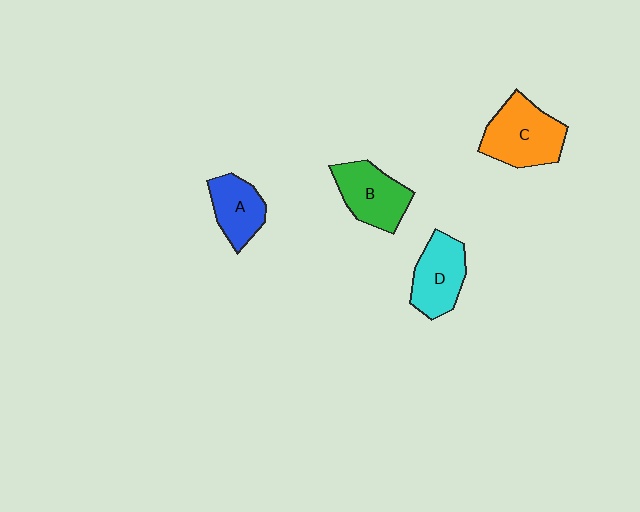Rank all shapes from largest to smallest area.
From largest to smallest: C (orange), B (green), D (cyan), A (blue).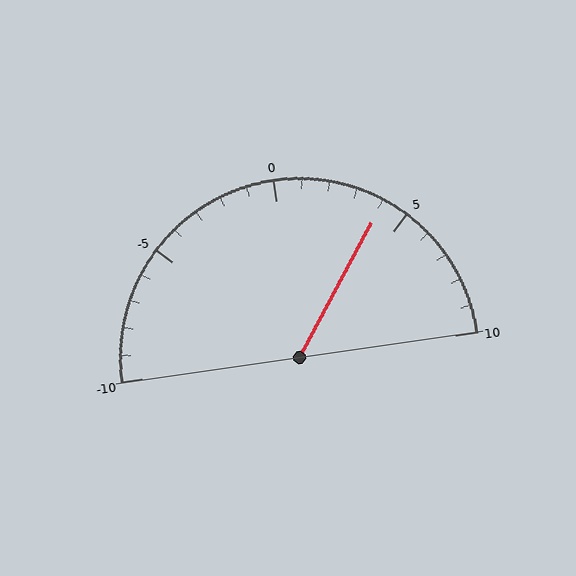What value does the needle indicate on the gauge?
The needle indicates approximately 4.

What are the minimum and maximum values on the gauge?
The gauge ranges from -10 to 10.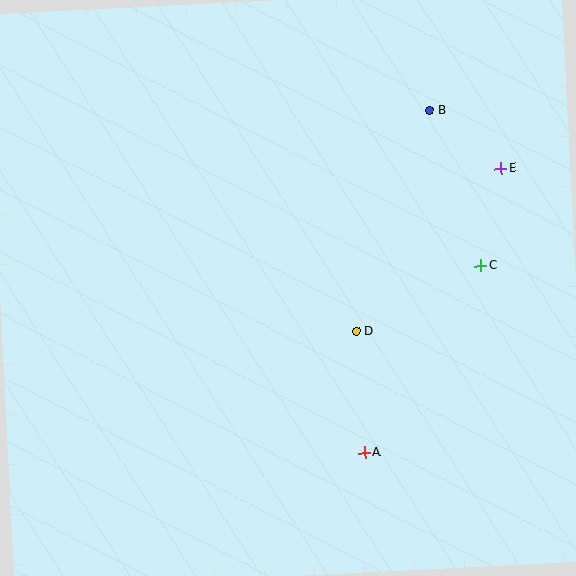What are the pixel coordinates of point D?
Point D is at (356, 332).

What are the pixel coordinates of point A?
Point A is at (365, 453).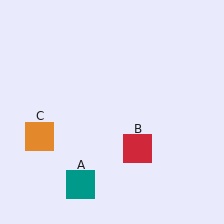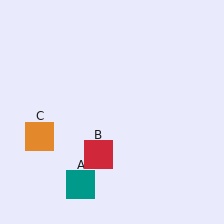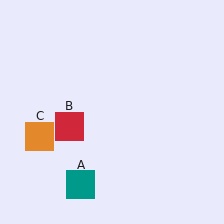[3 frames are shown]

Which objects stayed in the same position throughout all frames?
Teal square (object A) and orange square (object C) remained stationary.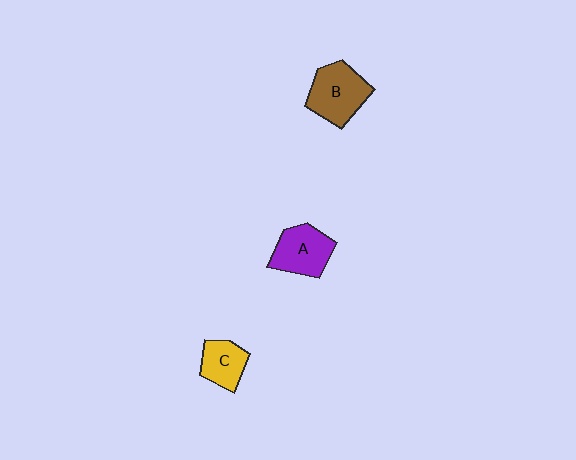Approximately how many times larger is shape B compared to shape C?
Approximately 1.6 times.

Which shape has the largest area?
Shape B (brown).